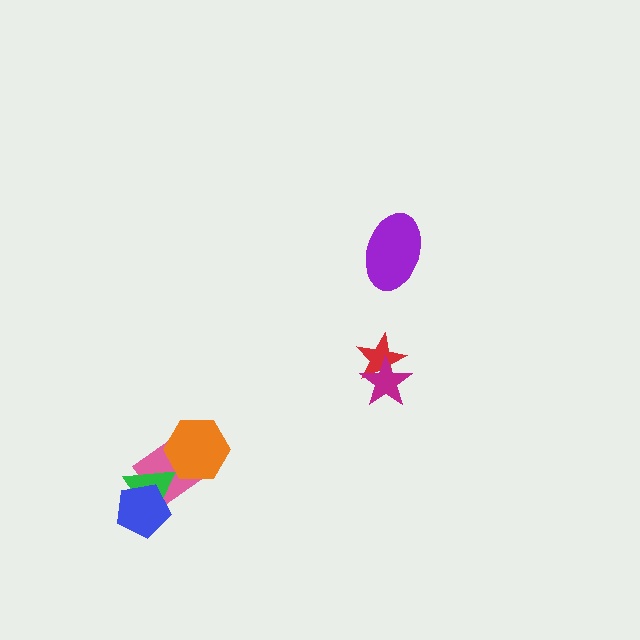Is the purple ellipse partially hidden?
No, no other shape covers it.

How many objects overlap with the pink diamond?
3 objects overlap with the pink diamond.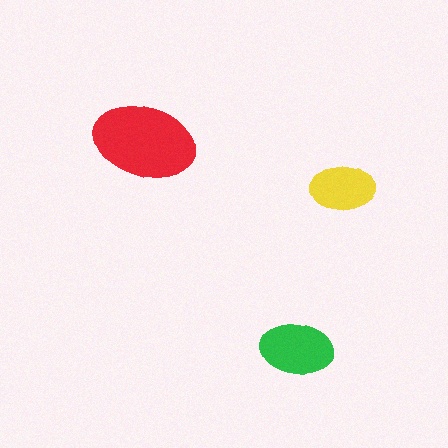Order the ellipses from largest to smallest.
the red one, the green one, the yellow one.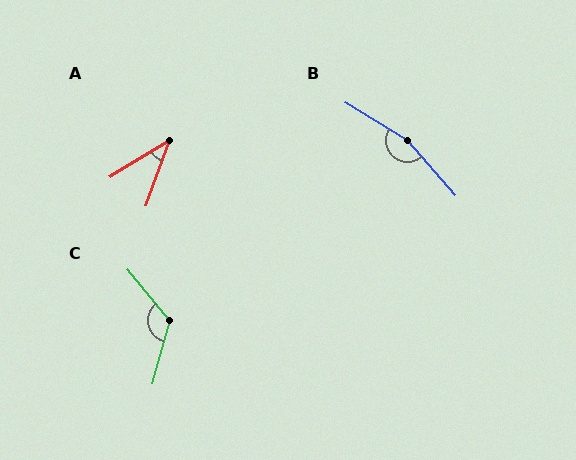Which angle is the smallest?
A, at approximately 38 degrees.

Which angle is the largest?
B, at approximately 163 degrees.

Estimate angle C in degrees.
Approximately 125 degrees.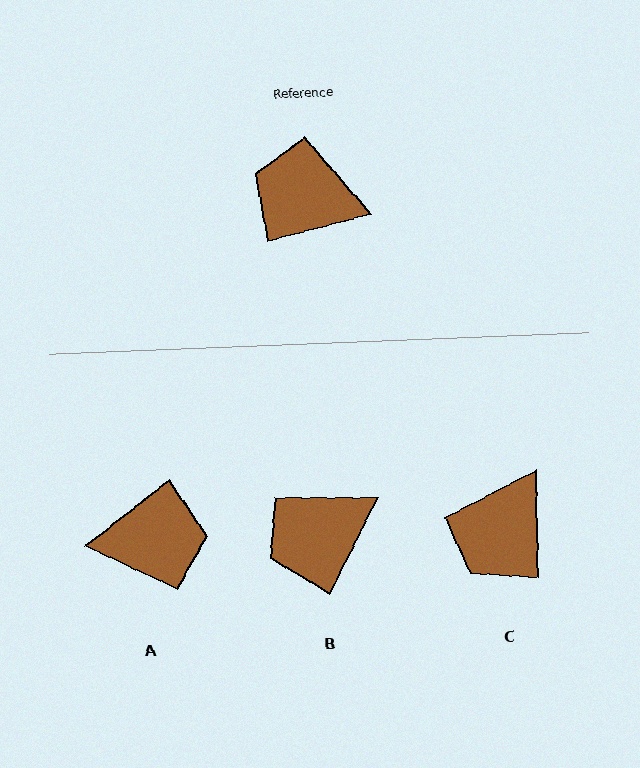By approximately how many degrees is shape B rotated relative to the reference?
Approximately 49 degrees counter-clockwise.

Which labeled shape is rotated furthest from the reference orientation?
A, about 157 degrees away.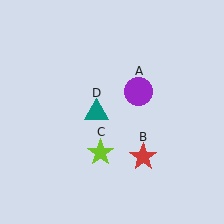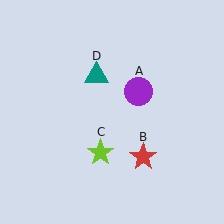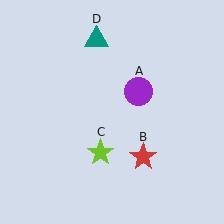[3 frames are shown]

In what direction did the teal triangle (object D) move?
The teal triangle (object D) moved up.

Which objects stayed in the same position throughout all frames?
Purple circle (object A) and red star (object B) and lime star (object C) remained stationary.